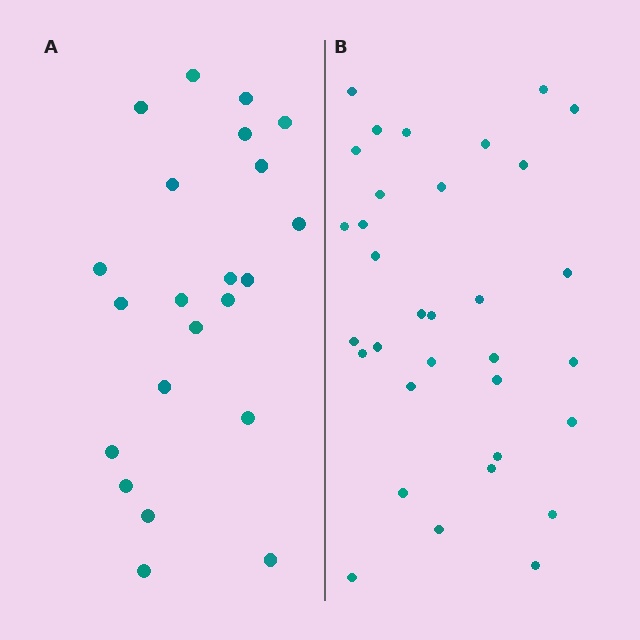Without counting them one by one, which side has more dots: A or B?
Region B (the right region) has more dots.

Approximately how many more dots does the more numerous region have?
Region B has roughly 12 or so more dots than region A.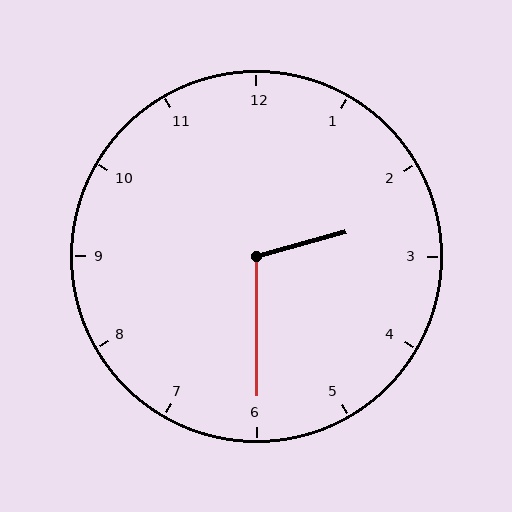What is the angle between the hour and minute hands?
Approximately 105 degrees.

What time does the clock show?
2:30.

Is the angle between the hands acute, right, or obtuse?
It is obtuse.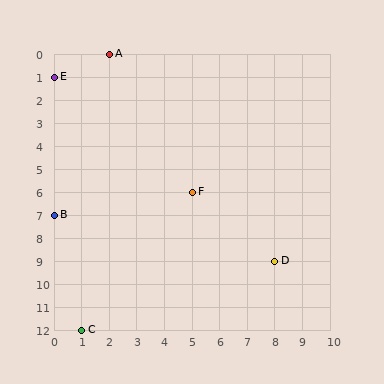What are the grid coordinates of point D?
Point D is at grid coordinates (8, 9).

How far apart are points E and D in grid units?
Points E and D are 8 columns and 8 rows apart (about 11.3 grid units diagonally).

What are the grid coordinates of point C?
Point C is at grid coordinates (1, 12).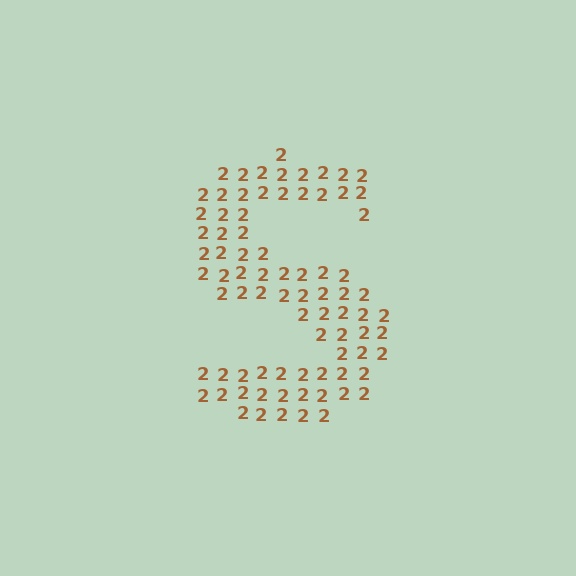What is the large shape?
The large shape is the letter S.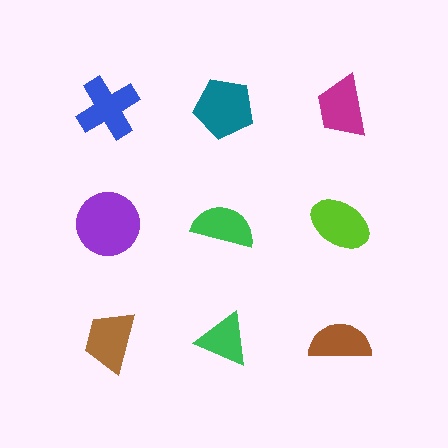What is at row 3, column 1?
A brown trapezoid.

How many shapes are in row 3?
3 shapes.